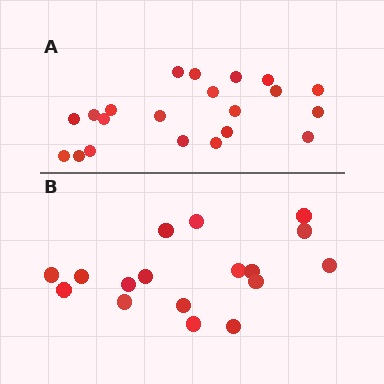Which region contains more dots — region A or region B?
Region A (the top region) has more dots.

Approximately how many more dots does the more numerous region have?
Region A has about 4 more dots than region B.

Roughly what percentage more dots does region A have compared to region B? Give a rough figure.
About 25% more.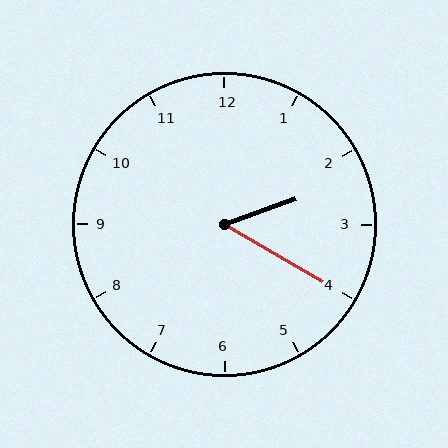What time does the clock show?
2:20.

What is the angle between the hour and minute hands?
Approximately 50 degrees.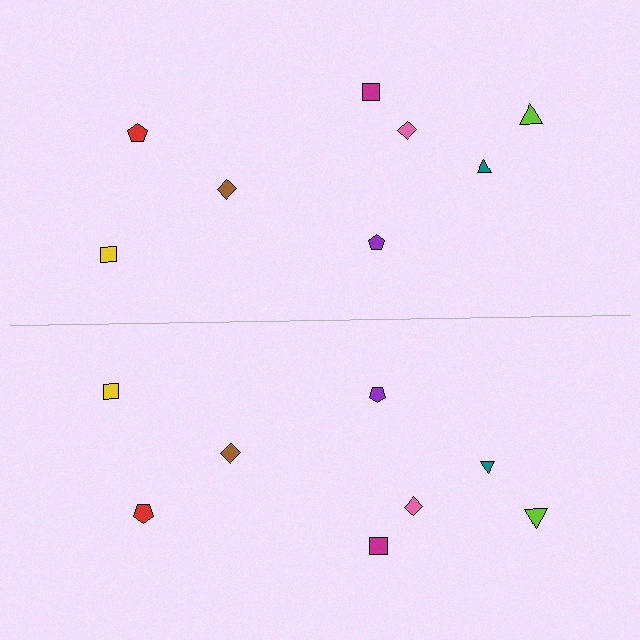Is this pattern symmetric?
Yes, this pattern has bilateral (reflection) symmetry.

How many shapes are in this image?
There are 16 shapes in this image.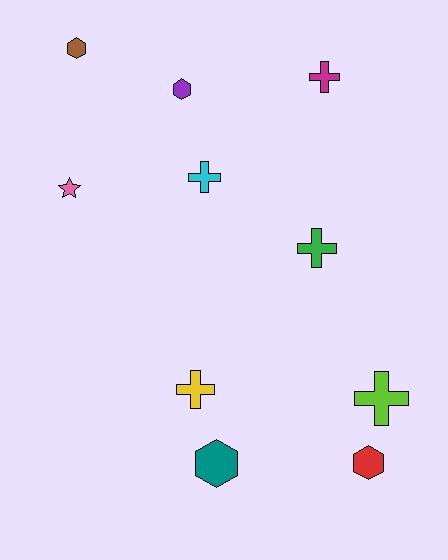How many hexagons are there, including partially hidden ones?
There are 4 hexagons.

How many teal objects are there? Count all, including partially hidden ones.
There is 1 teal object.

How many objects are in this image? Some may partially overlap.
There are 10 objects.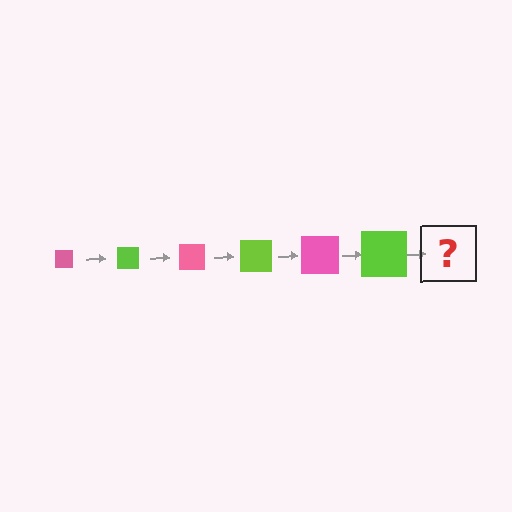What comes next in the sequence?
The next element should be a pink square, larger than the previous one.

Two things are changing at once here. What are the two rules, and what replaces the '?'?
The two rules are that the square grows larger each step and the color cycles through pink and lime. The '?' should be a pink square, larger than the previous one.